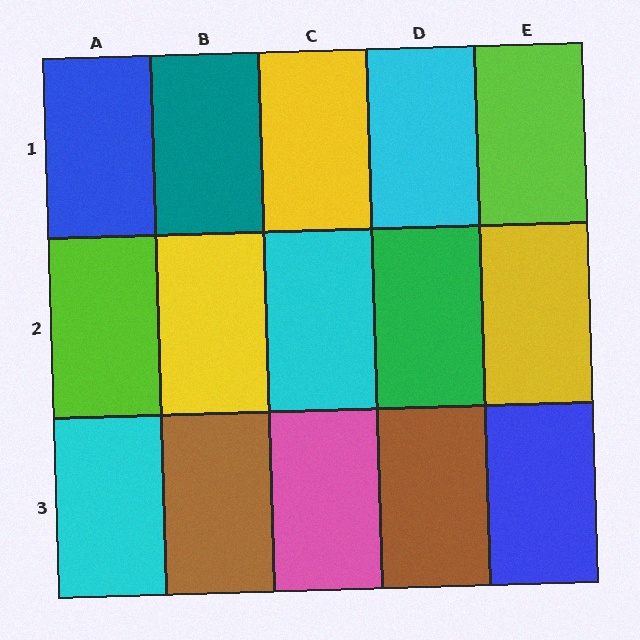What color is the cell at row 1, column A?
Blue.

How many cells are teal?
1 cell is teal.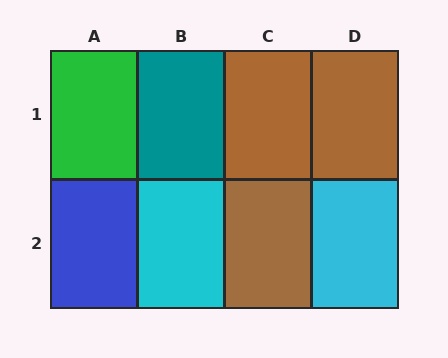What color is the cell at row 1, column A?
Green.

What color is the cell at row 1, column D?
Brown.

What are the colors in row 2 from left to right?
Blue, cyan, brown, cyan.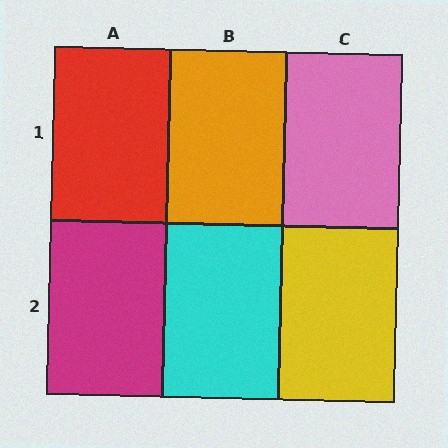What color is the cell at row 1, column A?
Red.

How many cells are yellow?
1 cell is yellow.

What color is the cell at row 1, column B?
Orange.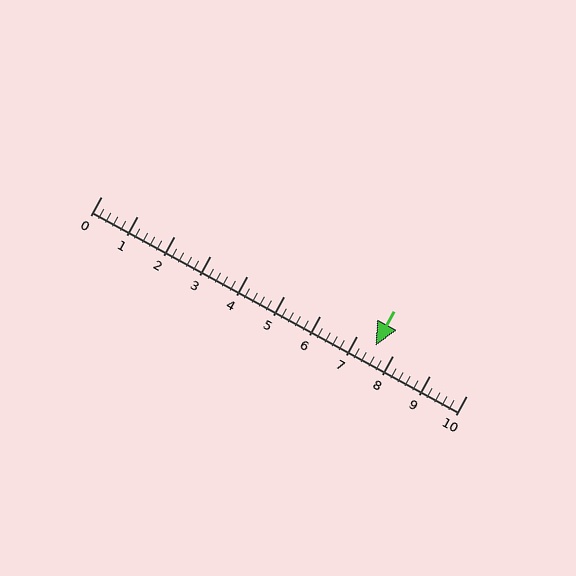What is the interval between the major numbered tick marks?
The major tick marks are spaced 1 units apart.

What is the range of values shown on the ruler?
The ruler shows values from 0 to 10.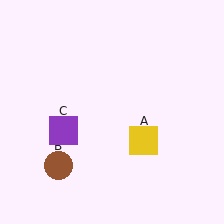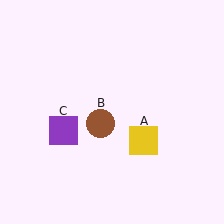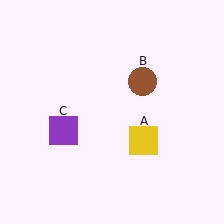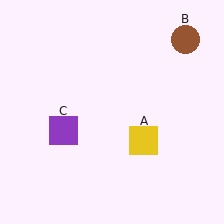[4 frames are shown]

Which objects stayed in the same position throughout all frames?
Yellow square (object A) and purple square (object C) remained stationary.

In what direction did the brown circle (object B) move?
The brown circle (object B) moved up and to the right.